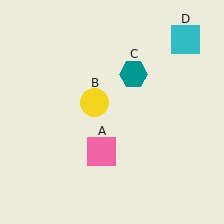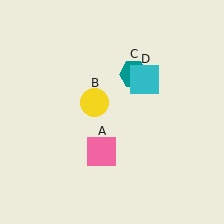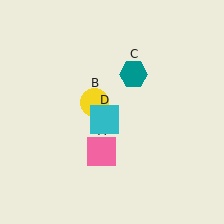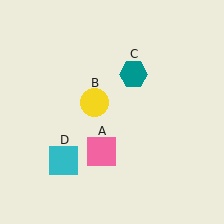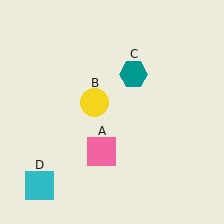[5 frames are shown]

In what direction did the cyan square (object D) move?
The cyan square (object D) moved down and to the left.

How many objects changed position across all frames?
1 object changed position: cyan square (object D).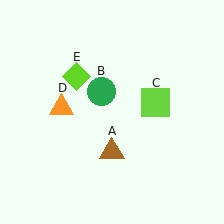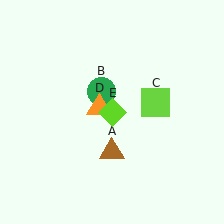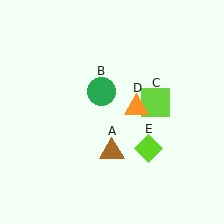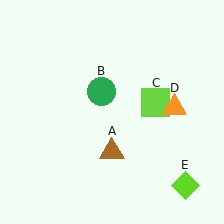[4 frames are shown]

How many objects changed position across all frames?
2 objects changed position: orange triangle (object D), lime diamond (object E).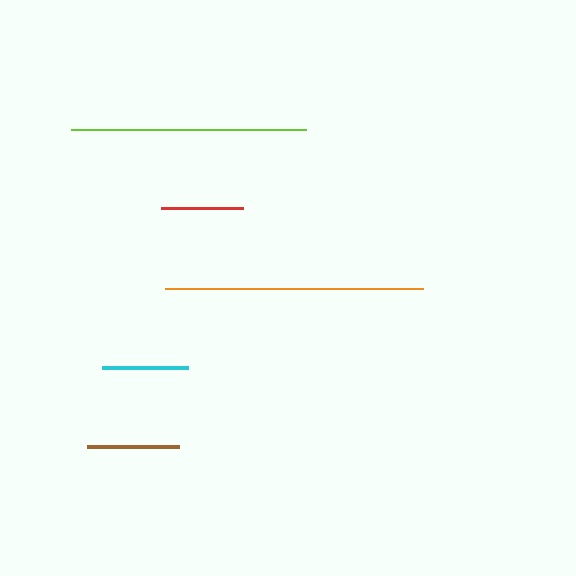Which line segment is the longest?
The orange line is the longest at approximately 257 pixels.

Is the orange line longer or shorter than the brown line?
The orange line is longer than the brown line.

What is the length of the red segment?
The red segment is approximately 82 pixels long.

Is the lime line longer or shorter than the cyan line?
The lime line is longer than the cyan line.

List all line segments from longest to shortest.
From longest to shortest: orange, lime, brown, cyan, red.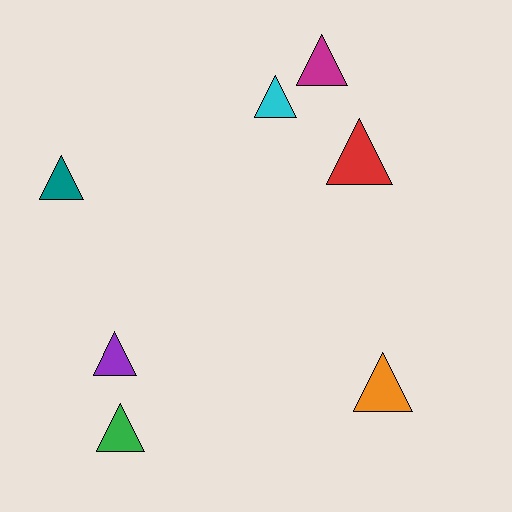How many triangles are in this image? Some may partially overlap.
There are 7 triangles.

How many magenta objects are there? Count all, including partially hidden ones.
There is 1 magenta object.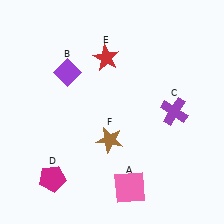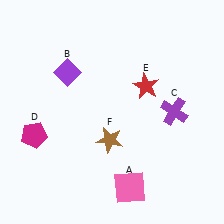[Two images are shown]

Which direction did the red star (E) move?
The red star (E) moved right.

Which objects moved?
The objects that moved are: the magenta pentagon (D), the red star (E).